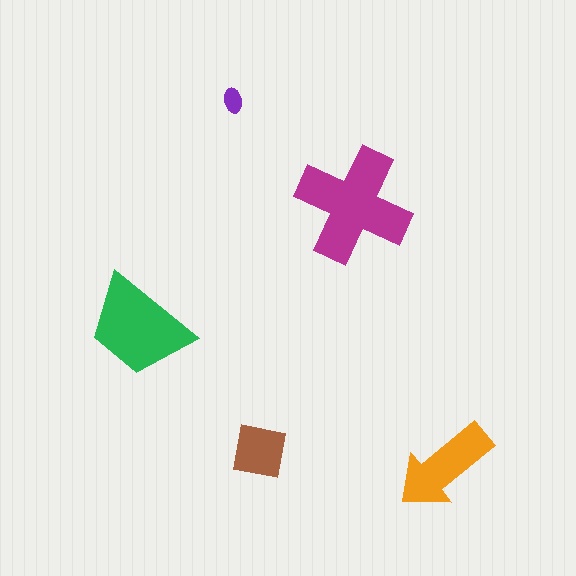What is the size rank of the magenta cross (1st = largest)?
1st.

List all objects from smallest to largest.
The purple ellipse, the brown square, the orange arrow, the green trapezoid, the magenta cross.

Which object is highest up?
The purple ellipse is topmost.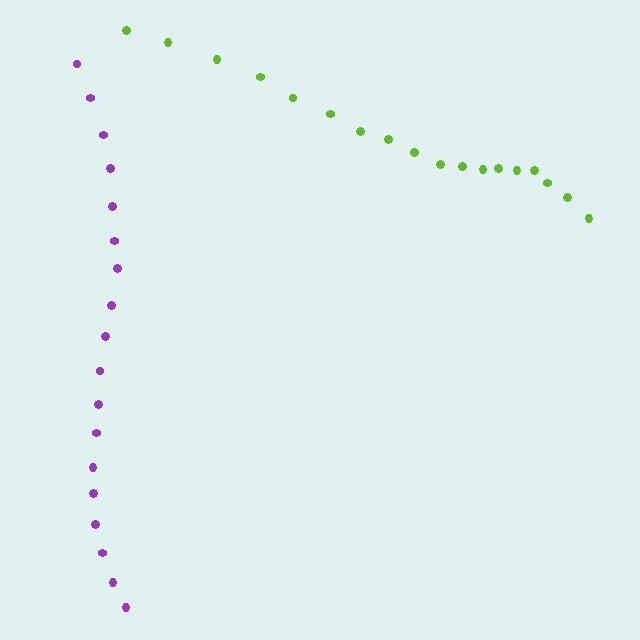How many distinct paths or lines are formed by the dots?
There are 2 distinct paths.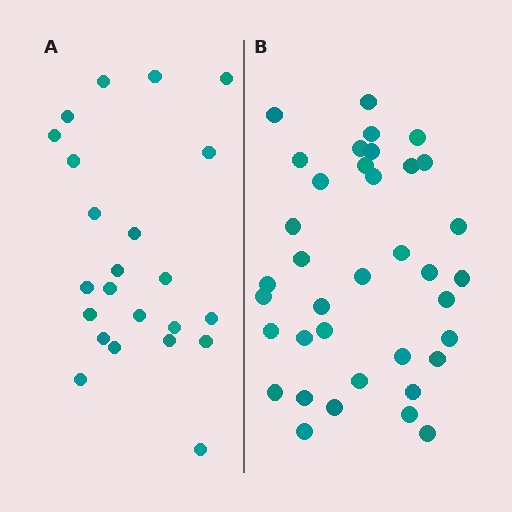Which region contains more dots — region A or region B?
Region B (the right region) has more dots.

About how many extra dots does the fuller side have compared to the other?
Region B has approximately 15 more dots than region A.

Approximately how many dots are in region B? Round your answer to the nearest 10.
About 40 dots. (The exact count is 37, which rounds to 40.)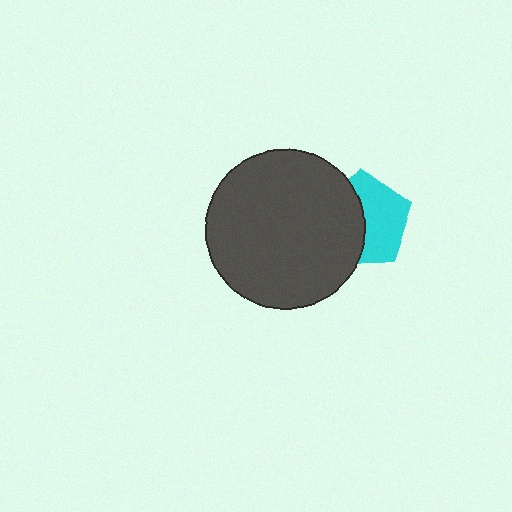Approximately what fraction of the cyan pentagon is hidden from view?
Roughly 47% of the cyan pentagon is hidden behind the dark gray circle.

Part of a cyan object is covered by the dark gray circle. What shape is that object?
It is a pentagon.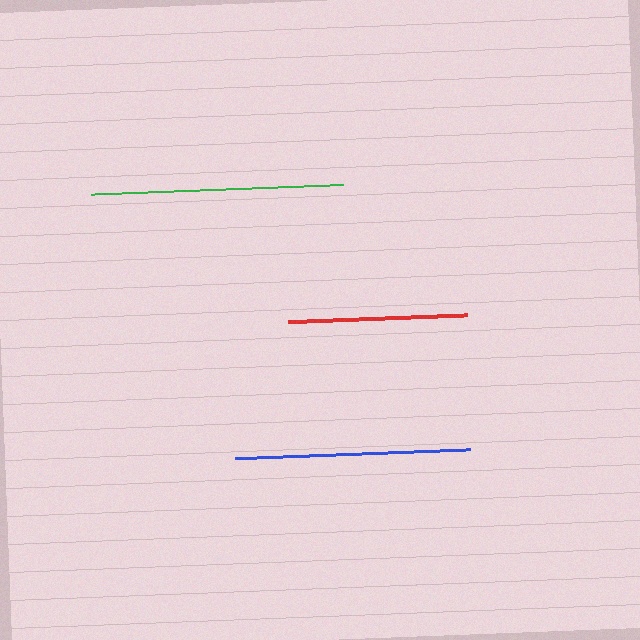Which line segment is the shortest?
The red line is the shortest at approximately 178 pixels.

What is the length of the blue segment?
The blue segment is approximately 235 pixels long.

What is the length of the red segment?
The red segment is approximately 178 pixels long.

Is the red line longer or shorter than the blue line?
The blue line is longer than the red line.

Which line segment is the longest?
The green line is the longest at approximately 253 pixels.